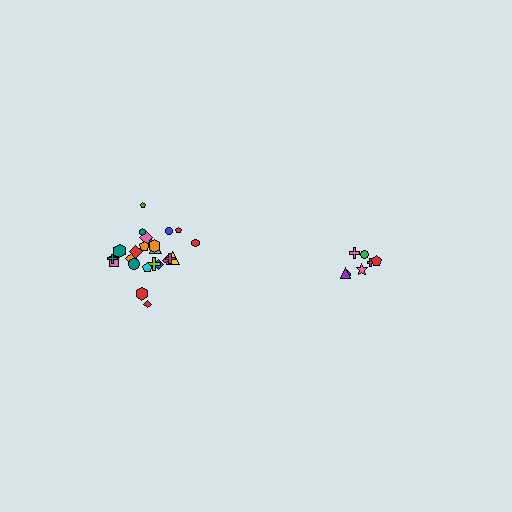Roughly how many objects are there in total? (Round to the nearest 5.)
Roughly 30 objects in total.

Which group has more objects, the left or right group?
The left group.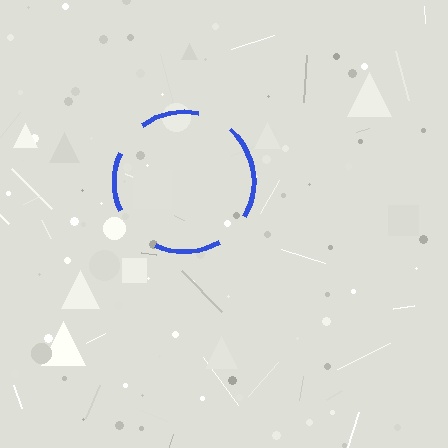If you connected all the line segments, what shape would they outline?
They would outline a circle.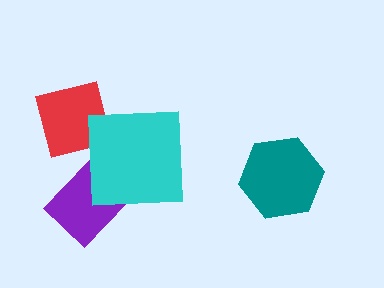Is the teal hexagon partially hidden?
No, no other shape covers it.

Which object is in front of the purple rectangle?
The cyan square is in front of the purple rectangle.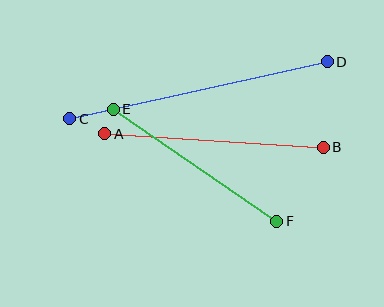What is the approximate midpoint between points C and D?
The midpoint is at approximately (198, 90) pixels.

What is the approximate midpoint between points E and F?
The midpoint is at approximately (195, 165) pixels.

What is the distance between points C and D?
The distance is approximately 264 pixels.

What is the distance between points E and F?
The distance is approximately 198 pixels.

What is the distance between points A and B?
The distance is approximately 219 pixels.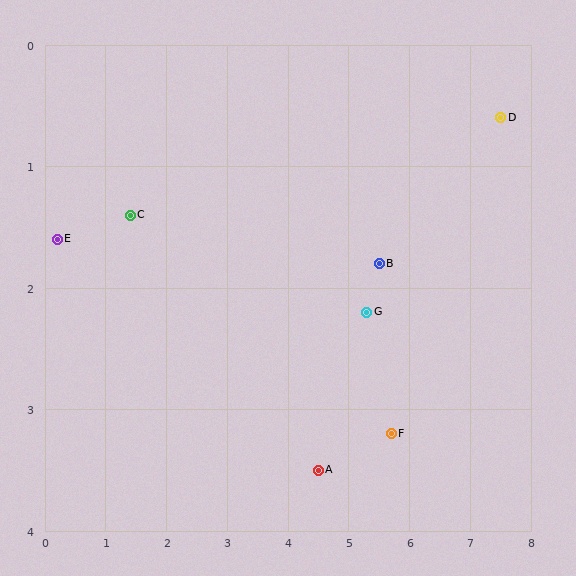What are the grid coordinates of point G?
Point G is at approximately (5.3, 2.2).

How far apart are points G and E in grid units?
Points G and E are about 5.1 grid units apart.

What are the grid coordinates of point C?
Point C is at approximately (1.4, 1.4).